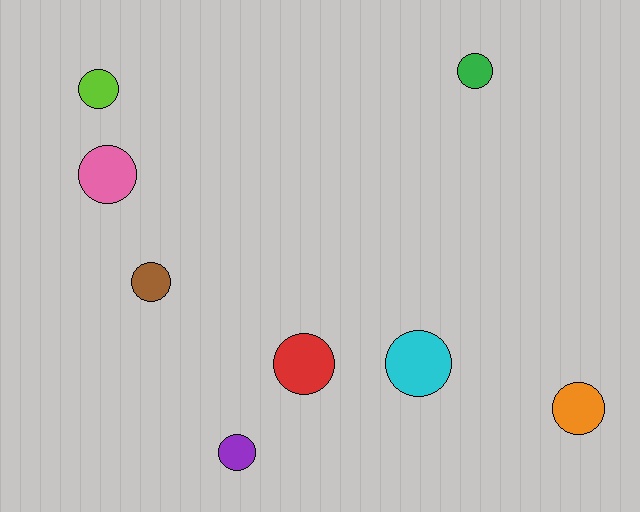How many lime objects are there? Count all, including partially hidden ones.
There is 1 lime object.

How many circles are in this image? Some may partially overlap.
There are 8 circles.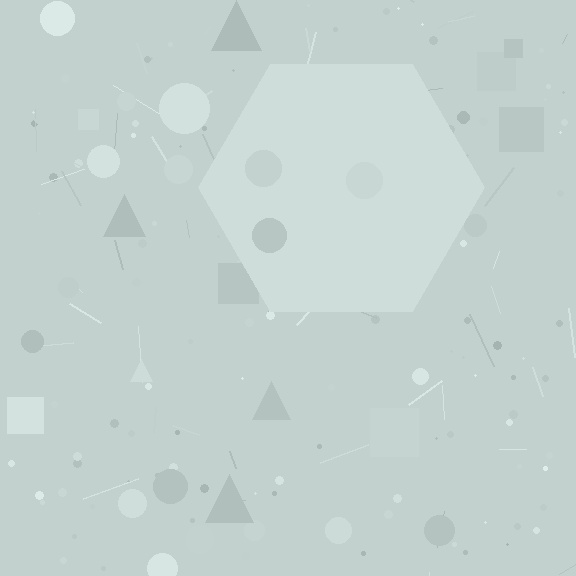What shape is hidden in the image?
A hexagon is hidden in the image.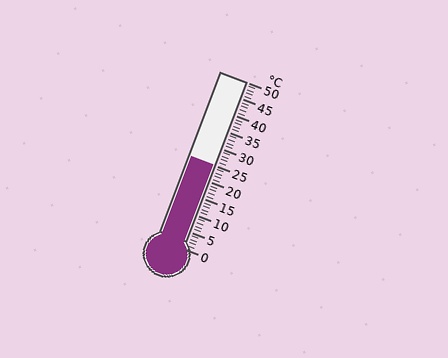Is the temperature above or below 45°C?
The temperature is below 45°C.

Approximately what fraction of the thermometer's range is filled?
The thermometer is filled to approximately 50% of its range.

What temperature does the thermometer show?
The thermometer shows approximately 25°C.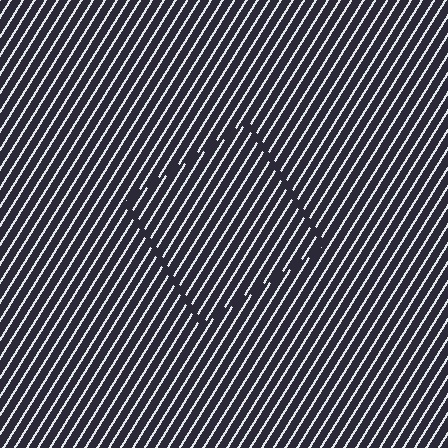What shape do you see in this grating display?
An illusory square. The interior of the shape contains the same grating, shifted by half a period — the contour is defined by the phase discontinuity where line-ends from the inner and outer gratings abut.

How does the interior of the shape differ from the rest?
The interior of the shape contains the same grating, shifted by half a period — the contour is defined by the phase discontinuity where line-ends from the inner and outer gratings abut.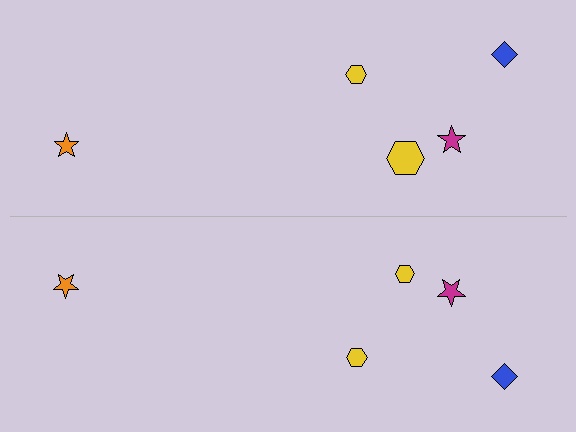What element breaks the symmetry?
The yellow hexagon on the bottom side has a different size than its mirror counterpart.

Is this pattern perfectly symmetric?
No, the pattern is not perfectly symmetric. The yellow hexagon on the bottom side has a different size than its mirror counterpart.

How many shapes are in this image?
There are 10 shapes in this image.